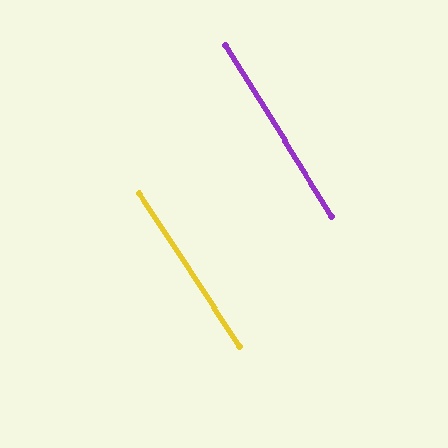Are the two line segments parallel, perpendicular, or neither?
Parallel — their directions differ by only 1.8°.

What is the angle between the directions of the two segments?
Approximately 2 degrees.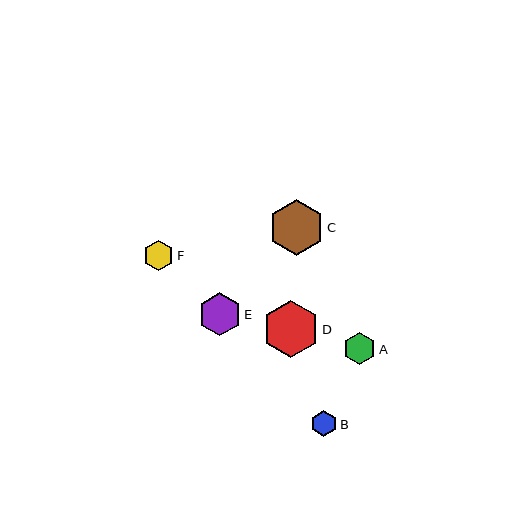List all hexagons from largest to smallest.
From largest to smallest: D, C, E, A, F, B.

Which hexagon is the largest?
Hexagon D is the largest with a size of approximately 57 pixels.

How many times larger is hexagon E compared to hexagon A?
Hexagon E is approximately 1.3 times the size of hexagon A.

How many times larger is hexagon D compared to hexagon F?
Hexagon D is approximately 1.8 times the size of hexagon F.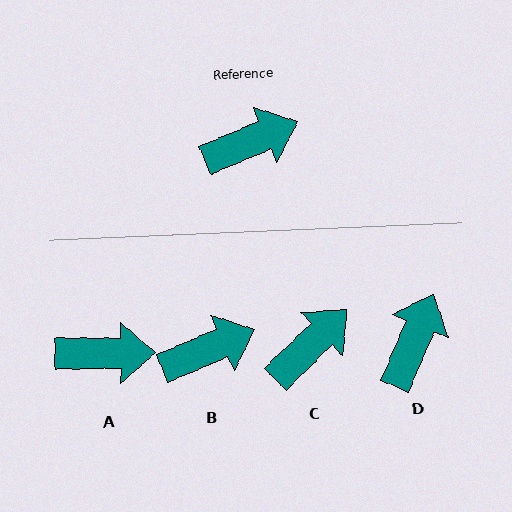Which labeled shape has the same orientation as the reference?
B.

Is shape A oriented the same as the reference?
No, it is off by about 22 degrees.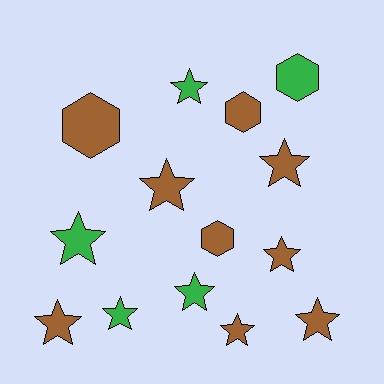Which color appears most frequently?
Brown, with 9 objects.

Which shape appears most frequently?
Star, with 10 objects.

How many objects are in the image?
There are 14 objects.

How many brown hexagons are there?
There are 3 brown hexagons.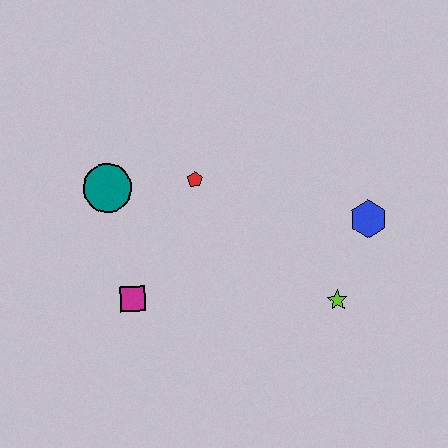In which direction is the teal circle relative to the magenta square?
The teal circle is above the magenta square.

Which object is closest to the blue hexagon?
The lime star is closest to the blue hexagon.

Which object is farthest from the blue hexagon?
The teal circle is farthest from the blue hexagon.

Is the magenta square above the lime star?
Yes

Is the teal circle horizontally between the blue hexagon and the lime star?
No